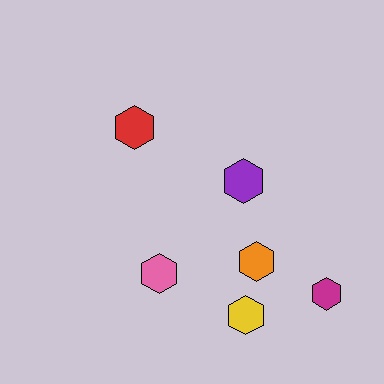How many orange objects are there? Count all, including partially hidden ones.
There is 1 orange object.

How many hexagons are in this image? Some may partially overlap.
There are 6 hexagons.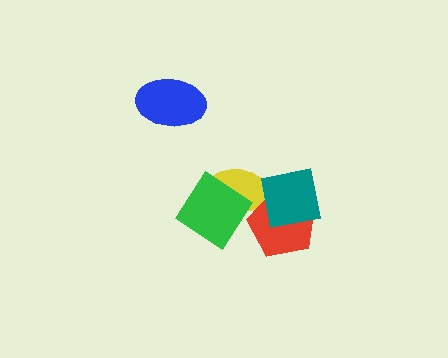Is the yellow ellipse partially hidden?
Yes, it is partially covered by another shape.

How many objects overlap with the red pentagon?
2 objects overlap with the red pentagon.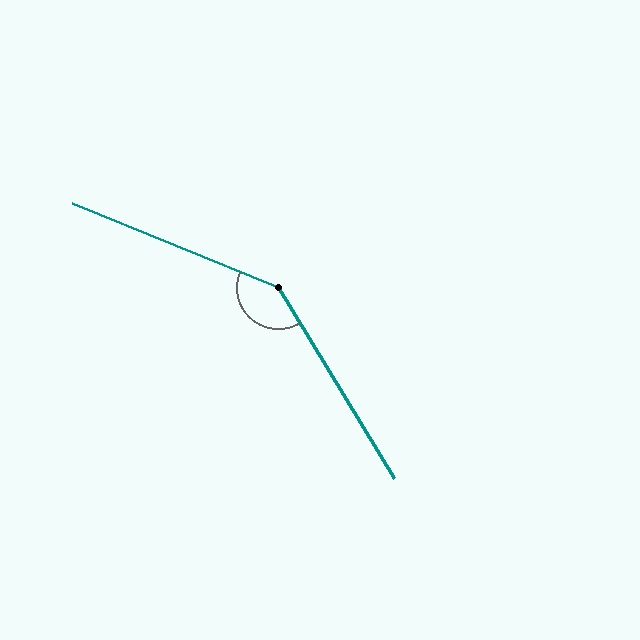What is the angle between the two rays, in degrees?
Approximately 144 degrees.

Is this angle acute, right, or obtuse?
It is obtuse.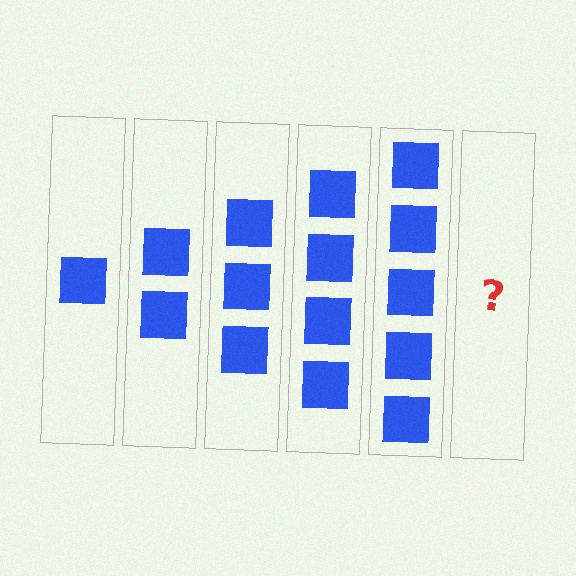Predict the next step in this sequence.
The next step is 6 squares.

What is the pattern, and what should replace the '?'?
The pattern is that each step adds one more square. The '?' should be 6 squares.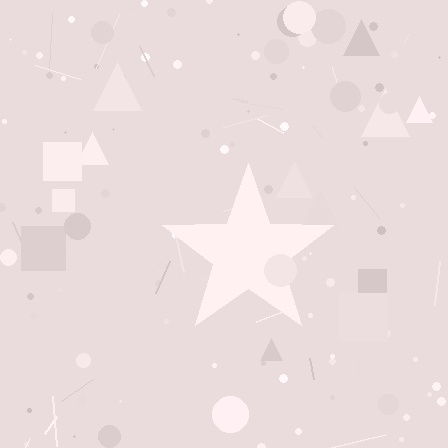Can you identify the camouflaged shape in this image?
The camouflaged shape is a star.